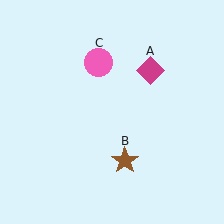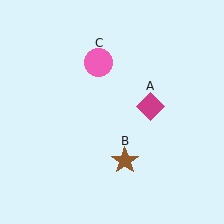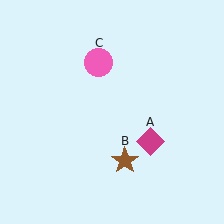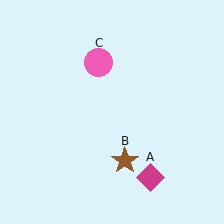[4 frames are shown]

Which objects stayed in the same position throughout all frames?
Brown star (object B) and pink circle (object C) remained stationary.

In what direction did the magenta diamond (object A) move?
The magenta diamond (object A) moved down.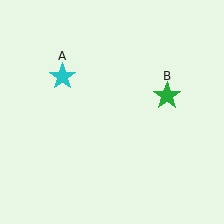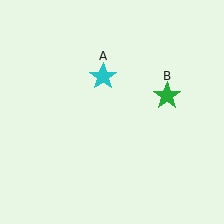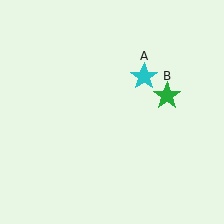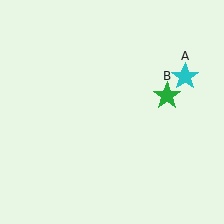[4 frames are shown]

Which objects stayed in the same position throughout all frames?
Green star (object B) remained stationary.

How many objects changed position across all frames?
1 object changed position: cyan star (object A).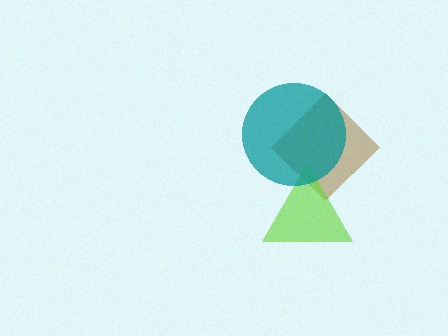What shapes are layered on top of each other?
The layered shapes are: a brown diamond, a lime triangle, a teal circle.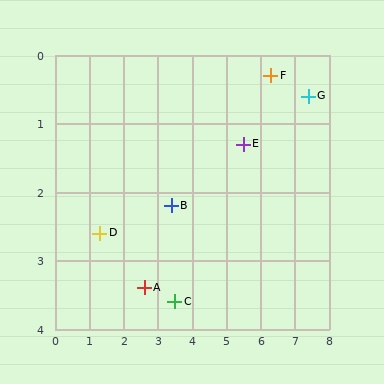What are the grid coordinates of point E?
Point E is at approximately (5.5, 1.3).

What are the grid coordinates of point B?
Point B is at approximately (3.4, 2.2).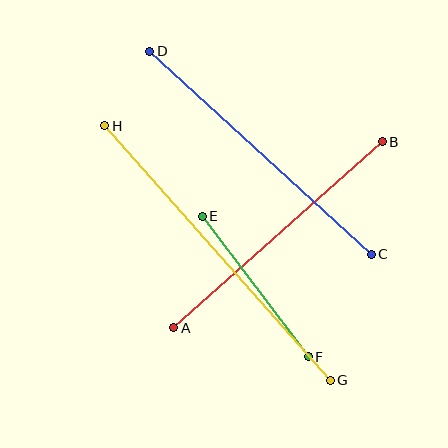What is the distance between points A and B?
The distance is approximately 279 pixels.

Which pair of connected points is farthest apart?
Points G and H are farthest apart.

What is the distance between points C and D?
The distance is approximately 301 pixels.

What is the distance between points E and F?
The distance is approximately 176 pixels.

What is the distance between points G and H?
The distance is approximately 340 pixels.